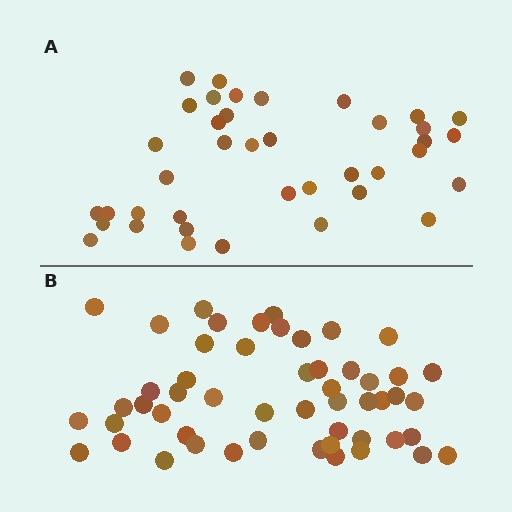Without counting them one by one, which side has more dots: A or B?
Region B (the bottom region) has more dots.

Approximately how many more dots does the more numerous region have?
Region B has approximately 15 more dots than region A.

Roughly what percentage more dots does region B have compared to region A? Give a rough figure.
About 35% more.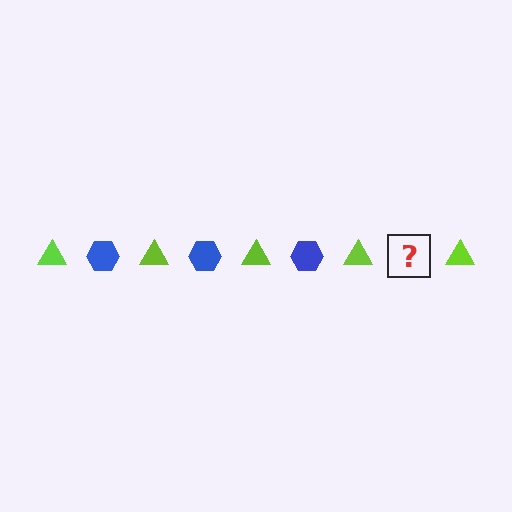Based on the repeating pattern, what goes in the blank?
The blank should be a blue hexagon.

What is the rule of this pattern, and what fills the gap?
The rule is that the pattern alternates between lime triangle and blue hexagon. The gap should be filled with a blue hexagon.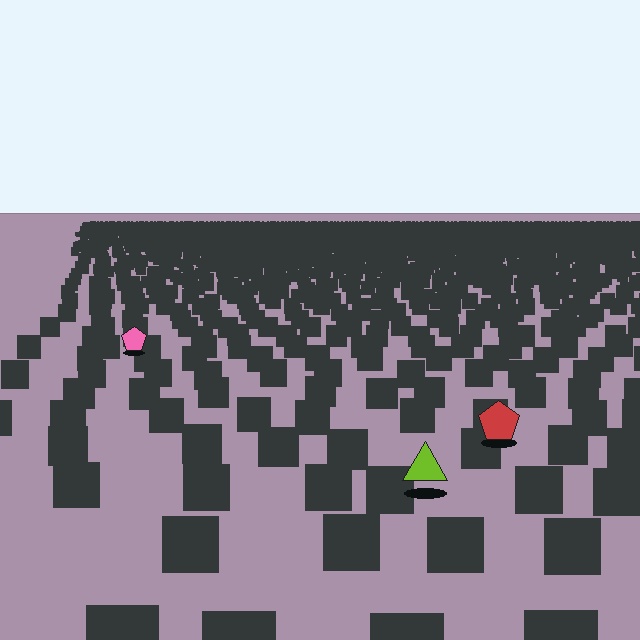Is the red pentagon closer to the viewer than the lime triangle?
No. The lime triangle is closer — you can tell from the texture gradient: the ground texture is coarser near it.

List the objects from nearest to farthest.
From nearest to farthest: the lime triangle, the red pentagon, the pink pentagon.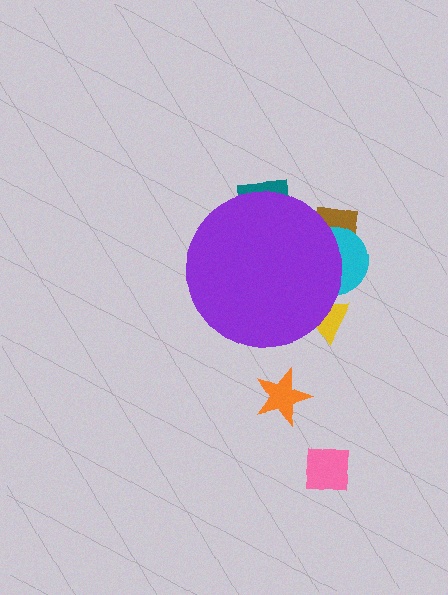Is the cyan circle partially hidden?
Yes, the cyan circle is partially hidden behind the purple circle.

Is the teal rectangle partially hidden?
Yes, the teal rectangle is partially hidden behind the purple circle.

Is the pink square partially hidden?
No, the pink square is fully visible.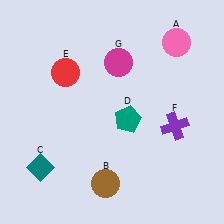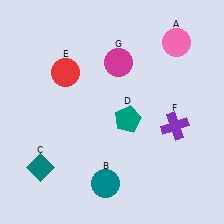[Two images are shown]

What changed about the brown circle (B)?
In Image 1, B is brown. In Image 2, it changed to teal.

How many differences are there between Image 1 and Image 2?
There is 1 difference between the two images.